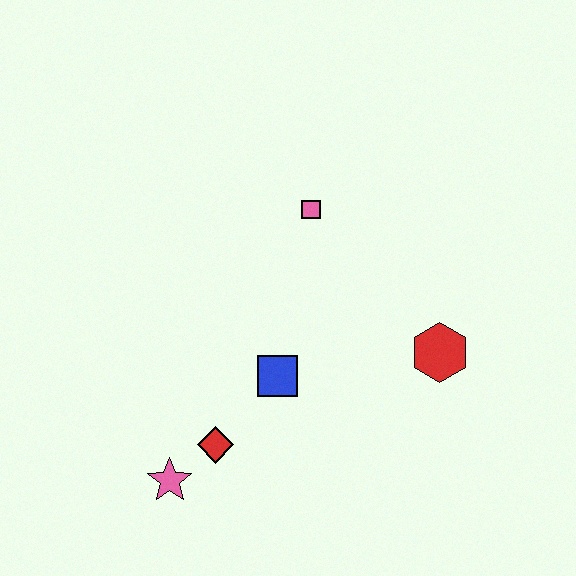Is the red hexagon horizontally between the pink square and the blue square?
No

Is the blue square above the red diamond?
Yes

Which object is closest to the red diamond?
The pink star is closest to the red diamond.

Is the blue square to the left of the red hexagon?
Yes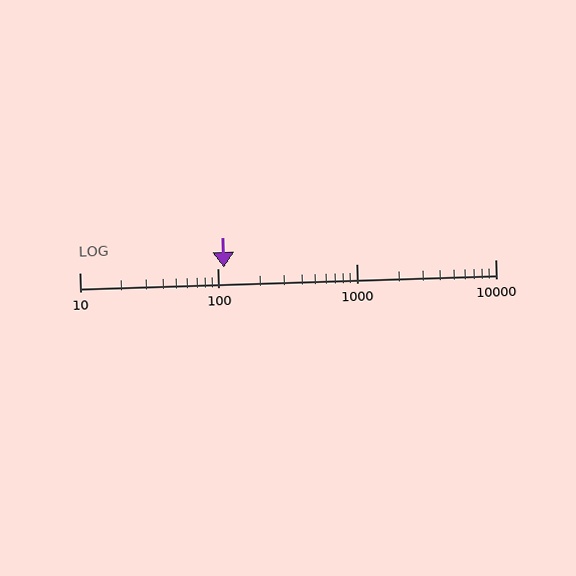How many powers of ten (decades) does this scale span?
The scale spans 3 decades, from 10 to 10000.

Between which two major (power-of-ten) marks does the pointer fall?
The pointer is between 100 and 1000.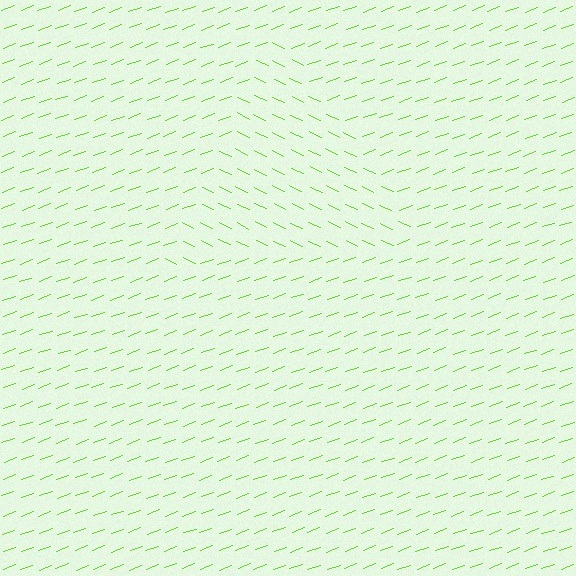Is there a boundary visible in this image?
Yes, there is a texture boundary formed by a change in line orientation.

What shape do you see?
I see a triangle.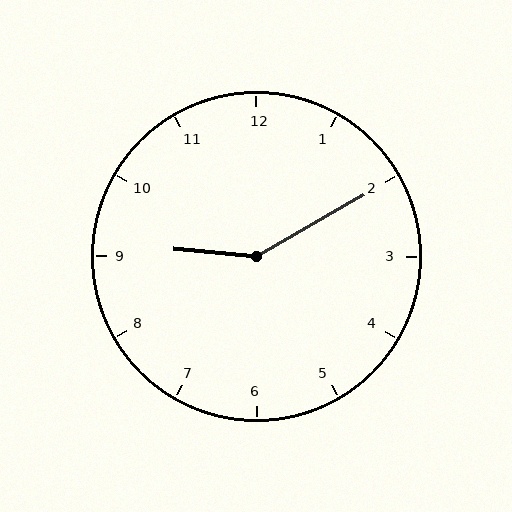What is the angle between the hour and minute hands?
Approximately 145 degrees.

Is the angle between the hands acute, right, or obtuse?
It is obtuse.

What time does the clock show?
9:10.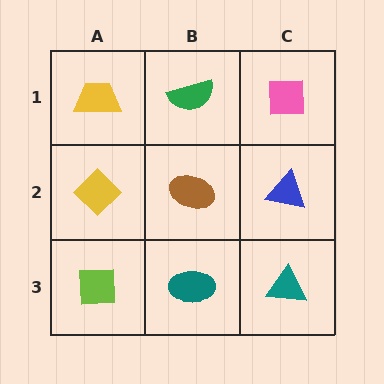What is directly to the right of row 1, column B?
A pink square.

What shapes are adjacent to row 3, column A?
A yellow diamond (row 2, column A), a teal ellipse (row 3, column B).